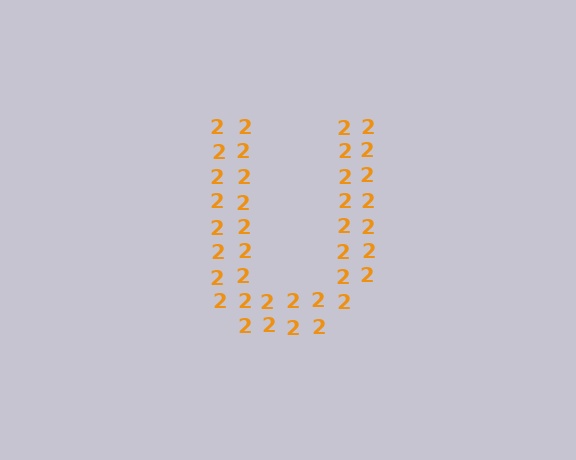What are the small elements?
The small elements are digit 2's.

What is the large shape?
The large shape is the letter U.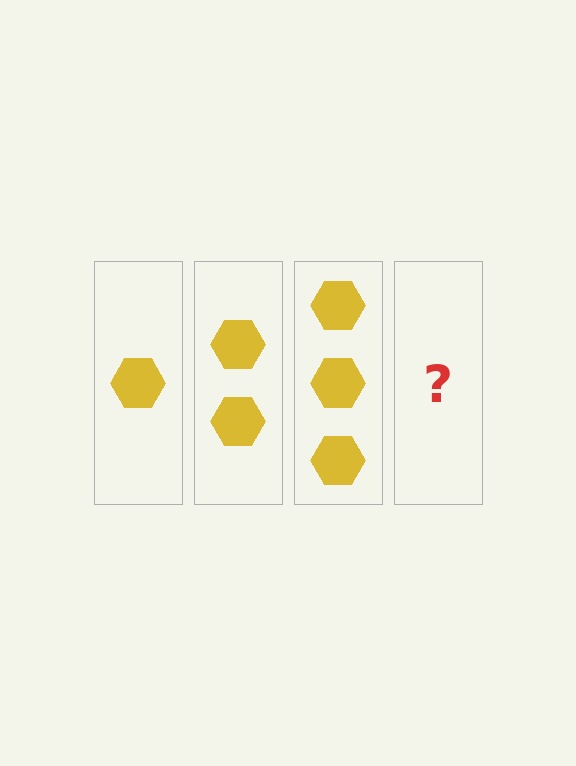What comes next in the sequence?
The next element should be 4 hexagons.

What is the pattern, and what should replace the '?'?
The pattern is that each step adds one more hexagon. The '?' should be 4 hexagons.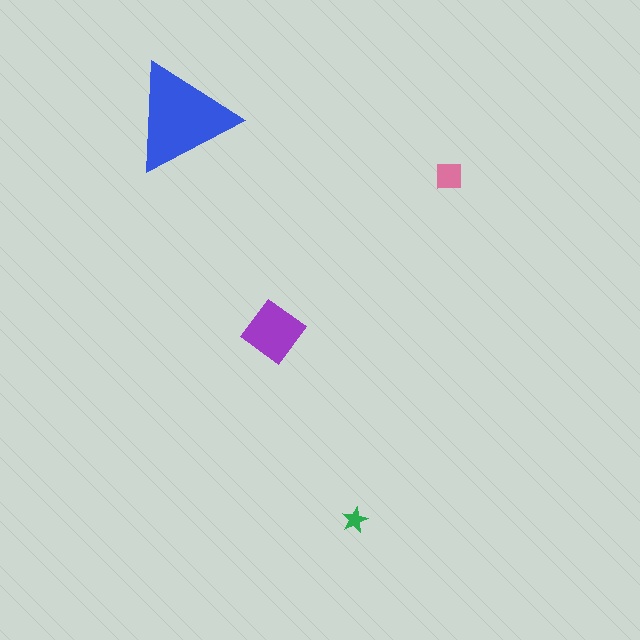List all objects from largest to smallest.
The blue triangle, the purple diamond, the pink square, the green star.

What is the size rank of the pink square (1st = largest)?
3rd.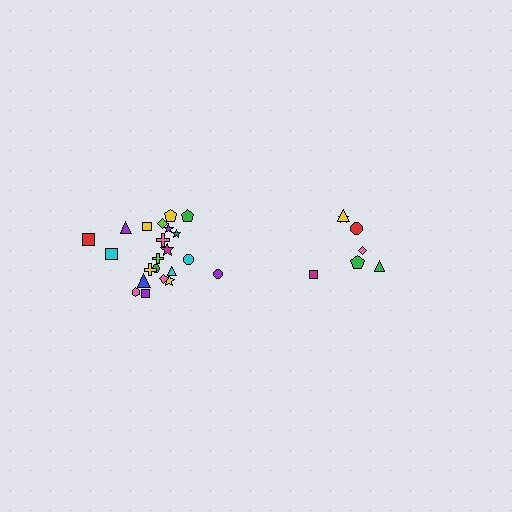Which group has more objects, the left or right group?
The left group.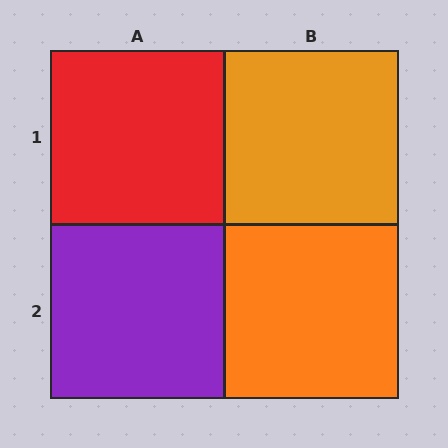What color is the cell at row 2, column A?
Purple.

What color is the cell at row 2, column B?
Orange.